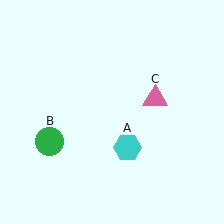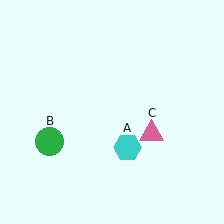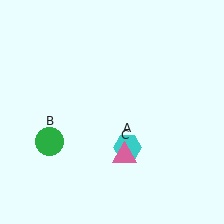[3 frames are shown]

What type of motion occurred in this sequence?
The pink triangle (object C) rotated clockwise around the center of the scene.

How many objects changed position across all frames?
1 object changed position: pink triangle (object C).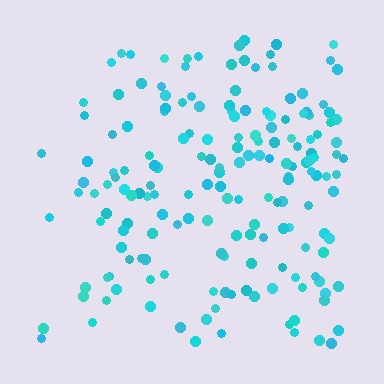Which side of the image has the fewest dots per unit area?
The left.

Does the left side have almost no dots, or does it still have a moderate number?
Still a moderate number, just noticeably fewer than the right.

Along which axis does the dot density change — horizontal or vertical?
Horizontal.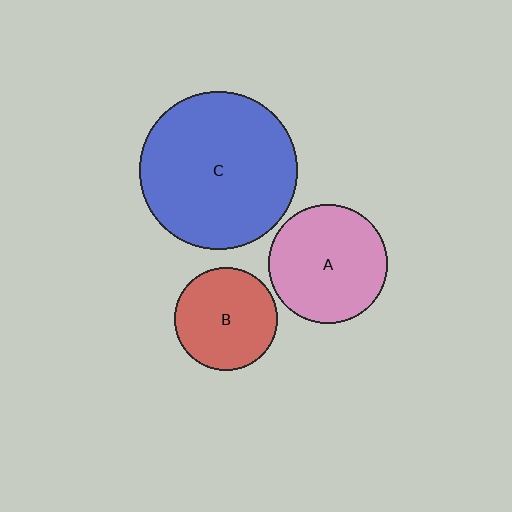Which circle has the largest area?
Circle C (blue).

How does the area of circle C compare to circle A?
Approximately 1.8 times.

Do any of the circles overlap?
No, none of the circles overlap.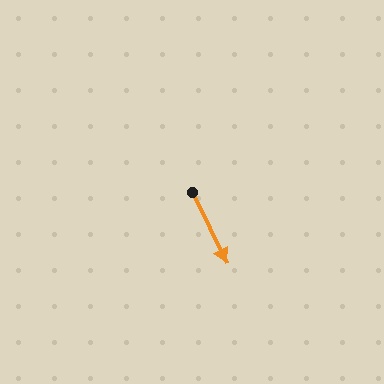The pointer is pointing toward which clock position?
Roughly 5 o'clock.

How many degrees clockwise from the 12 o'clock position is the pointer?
Approximately 154 degrees.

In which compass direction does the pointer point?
Southeast.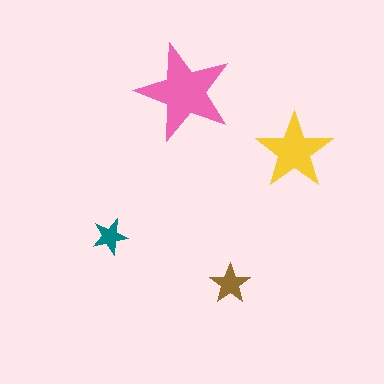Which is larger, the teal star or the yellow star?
The yellow one.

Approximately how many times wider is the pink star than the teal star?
About 2.5 times wider.